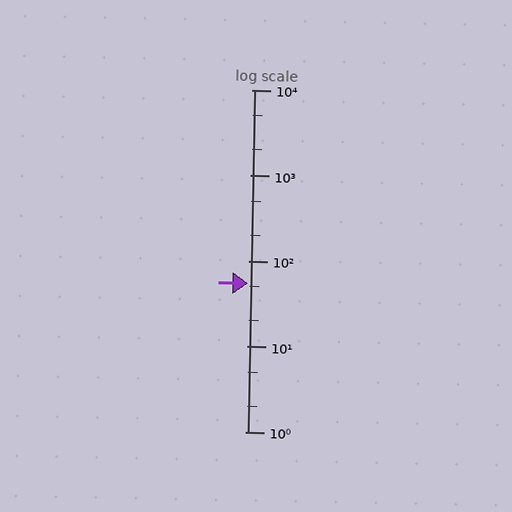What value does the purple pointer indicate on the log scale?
The pointer indicates approximately 55.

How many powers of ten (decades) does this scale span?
The scale spans 4 decades, from 1 to 10000.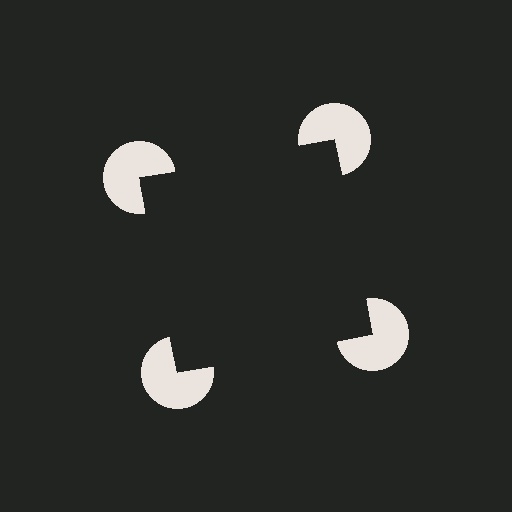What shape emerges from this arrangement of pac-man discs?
An illusory square — its edges are inferred from the aligned wedge cuts in the pac-man discs, not physically drawn.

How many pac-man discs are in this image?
There are 4 — one at each vertex of the illusory square.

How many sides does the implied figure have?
4 sides.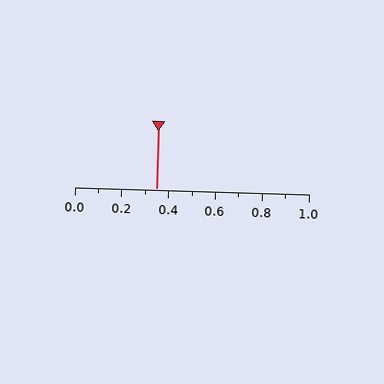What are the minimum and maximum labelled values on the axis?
The axis runs from 0.0 to 1.0.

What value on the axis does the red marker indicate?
The marker indicates approximately 0.35.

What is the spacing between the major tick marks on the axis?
The major ticks are spaced 0.2 apart.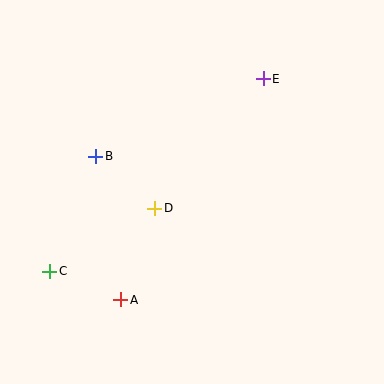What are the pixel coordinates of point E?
Point E is at (263, 79).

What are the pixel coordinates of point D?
Point D is at (155, 208).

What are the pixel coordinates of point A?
Point A is at (121, 300).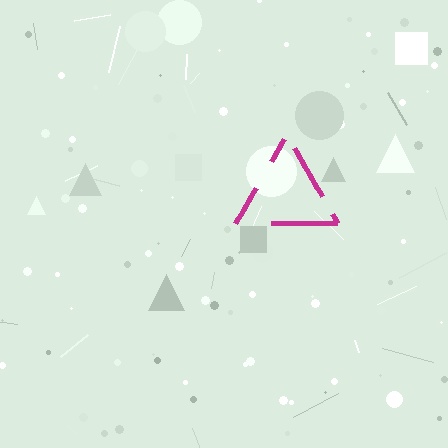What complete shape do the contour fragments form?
The contour fragments form a triangle.